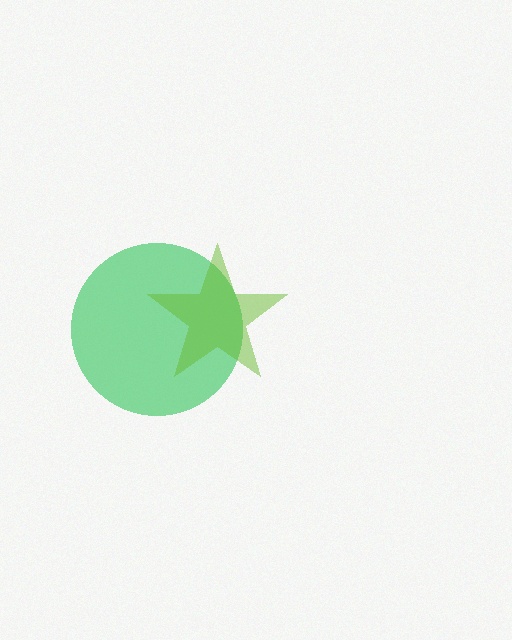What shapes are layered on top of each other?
The layered shapes are: a green circle, a lime star.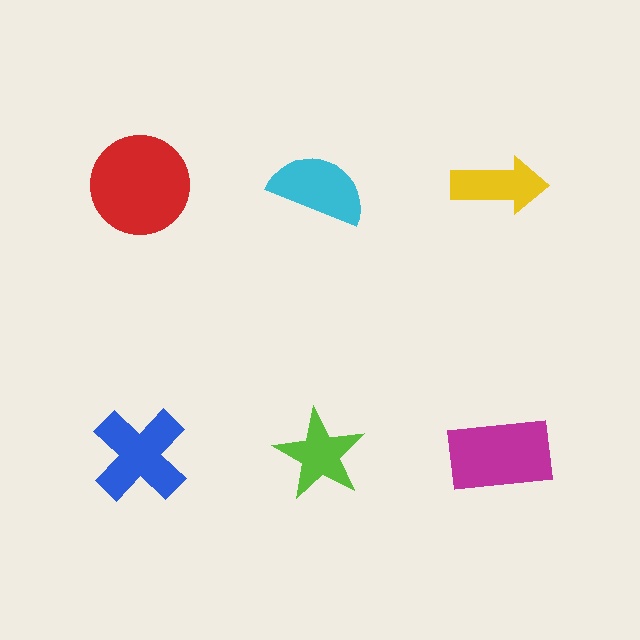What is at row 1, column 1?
A red circle.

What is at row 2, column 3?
A magenta rectangle.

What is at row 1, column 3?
A yellow arrow.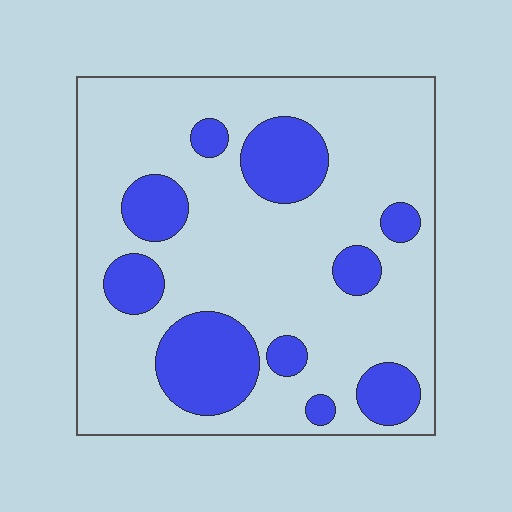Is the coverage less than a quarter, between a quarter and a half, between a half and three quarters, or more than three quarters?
Less than a quarter.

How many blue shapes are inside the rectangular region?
10.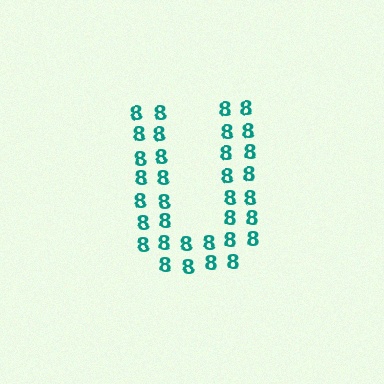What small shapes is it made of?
It is made of small digit 8's.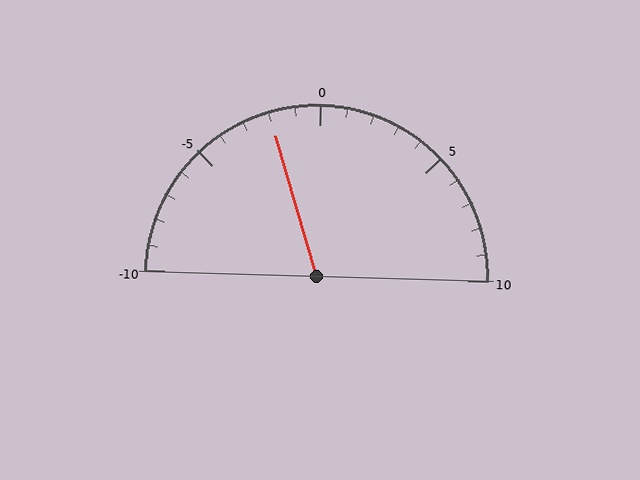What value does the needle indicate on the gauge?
The needle indicates approximately -2.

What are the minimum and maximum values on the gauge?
The gauge ranges from -10 to 10.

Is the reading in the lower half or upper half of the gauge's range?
The reading is in the lower half of the range (-10 to 10).